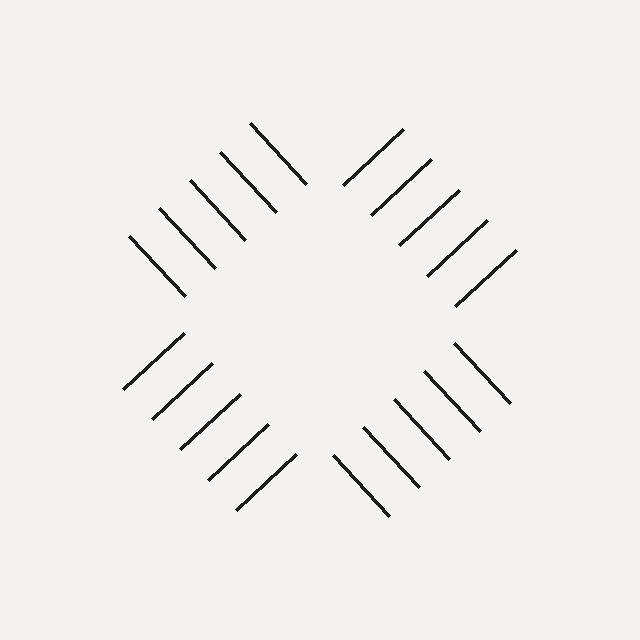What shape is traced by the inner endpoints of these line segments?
An illusory square — the line segments terminate on its edges but no continuous stroke is drawn.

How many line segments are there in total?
20 — 5 along each of the 4 edges.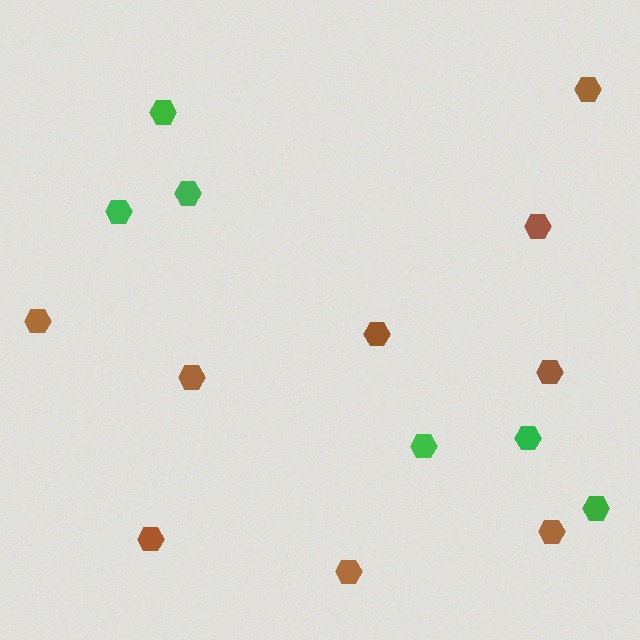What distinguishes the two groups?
There are 2 groups: one group of brown hexagons (9) and one group of green hexagons (6).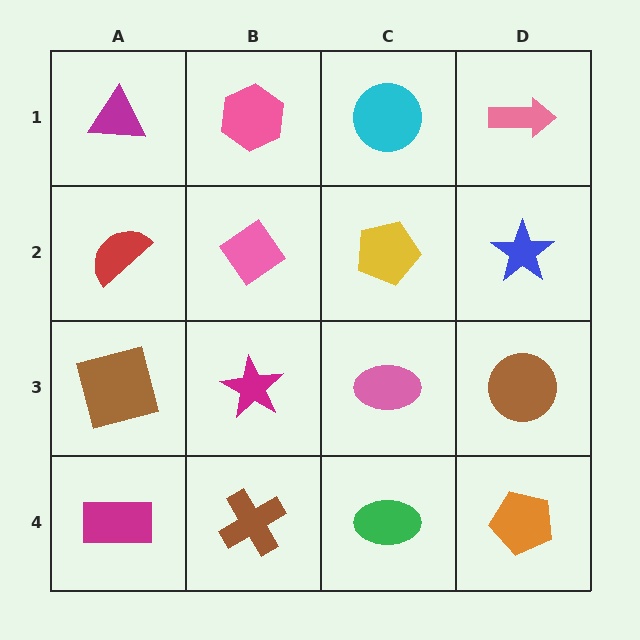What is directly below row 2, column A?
A brown square.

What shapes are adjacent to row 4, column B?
A magenta star (row 3, column B), a magenta rectangle (row 4, column A), a green ellipse (row 4, column C).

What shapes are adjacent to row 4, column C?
A pink ellipse (row 3, column C), a brown cross (row 4, column B), an orange pentagon (row 4, column D).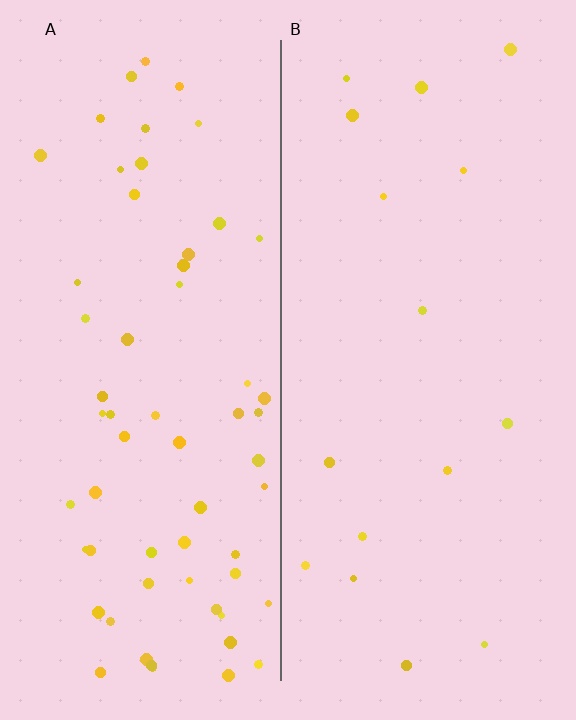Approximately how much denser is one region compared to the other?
Approximately 3.8× — region A over region B.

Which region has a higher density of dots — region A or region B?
A (the left).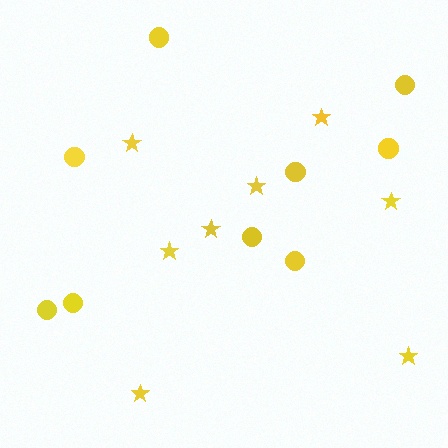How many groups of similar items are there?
There are 2 groups: one group of circles (9) and one group of stars (8).